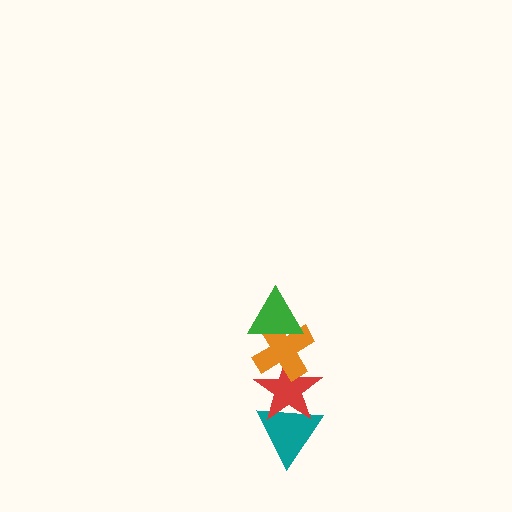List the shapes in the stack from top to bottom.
From top to bottom: the green triangle, the orange cross, the red star, the teal triangle.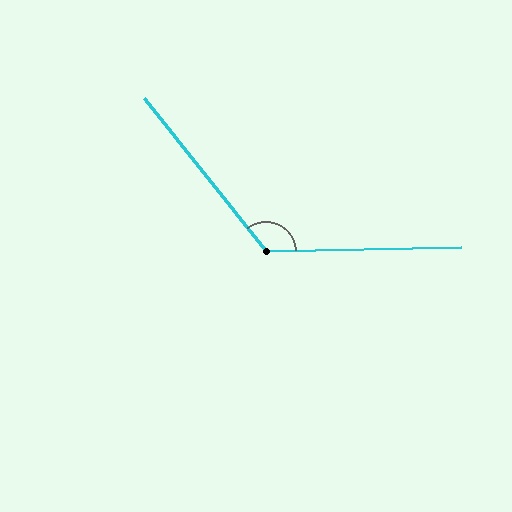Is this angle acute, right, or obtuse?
It is obtuse.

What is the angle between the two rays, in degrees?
Approximately 127 degrees.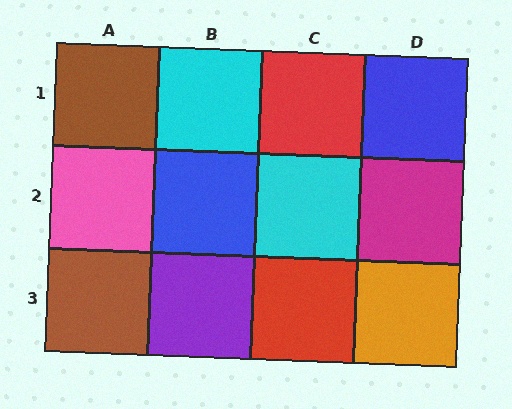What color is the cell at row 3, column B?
Purple.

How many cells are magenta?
1 cell is magenta.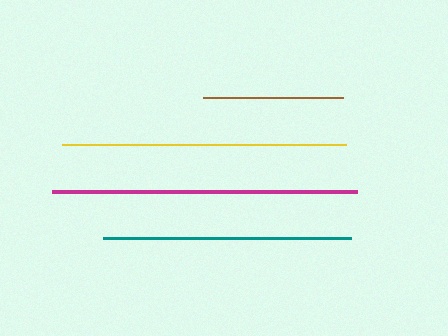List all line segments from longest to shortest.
From longest to shortest: magenta, yellow, teal, brown.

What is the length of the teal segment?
The teal segment is approximately 248 pixels long.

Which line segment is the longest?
The magenta line is the longest at approximately 304 pixels.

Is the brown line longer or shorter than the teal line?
The teal line is longer than the brown line.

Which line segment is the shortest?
The brown line is the shortest at approximately 139 pixels.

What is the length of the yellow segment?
The yellow segment is approximately 283 pixels long.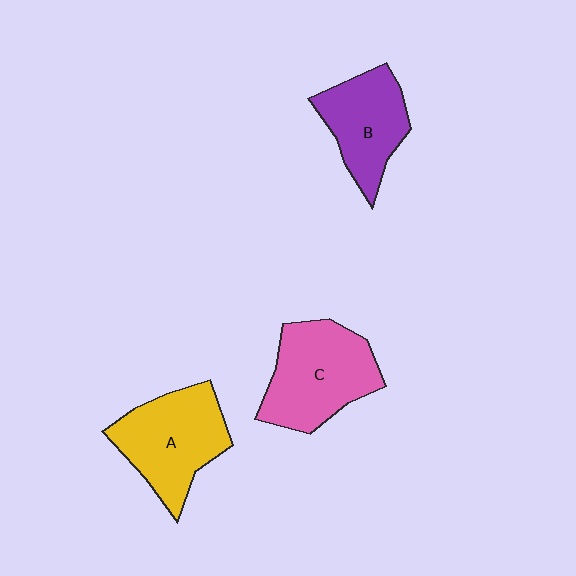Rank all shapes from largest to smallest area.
From largest to smallest: C (pink), A (yellow), B (purple).